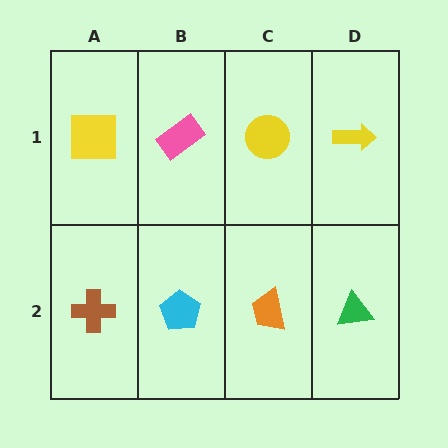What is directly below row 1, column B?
A cyan pentagon.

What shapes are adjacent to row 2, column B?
A pink rectangle (row 1, column B), a brown cross (row 2, column A), an orange trapezoid (row 2, column C).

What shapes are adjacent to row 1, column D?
A green triangle (row 2, column D), a yellow circle (row 1, column C).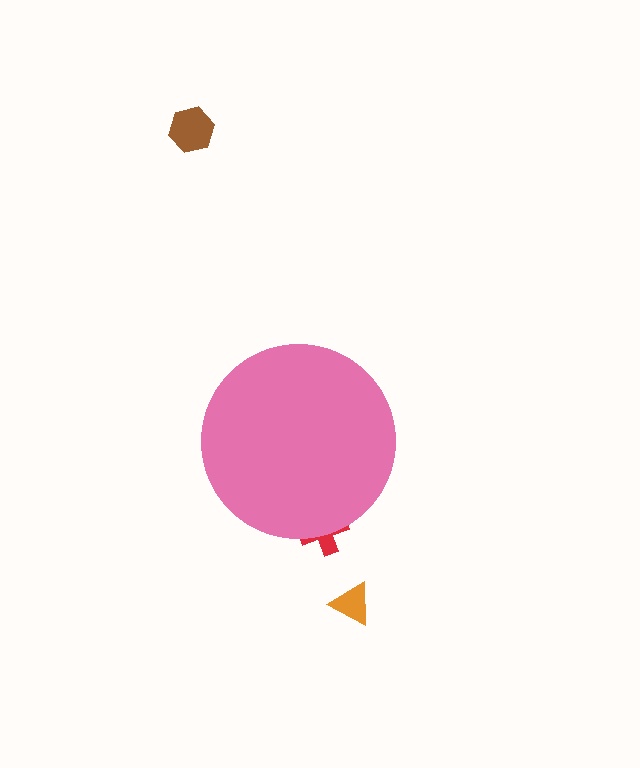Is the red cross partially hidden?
Yes, the red cross is partially hidden behind the pink circle.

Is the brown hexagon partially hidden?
No, the brown hexagon is fully visible.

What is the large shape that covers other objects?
A pink circle.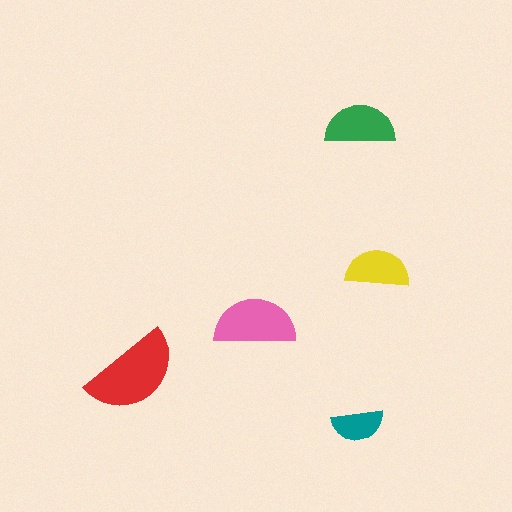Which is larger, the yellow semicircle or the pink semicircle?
The pink one.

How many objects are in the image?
There are 5 objects in the image.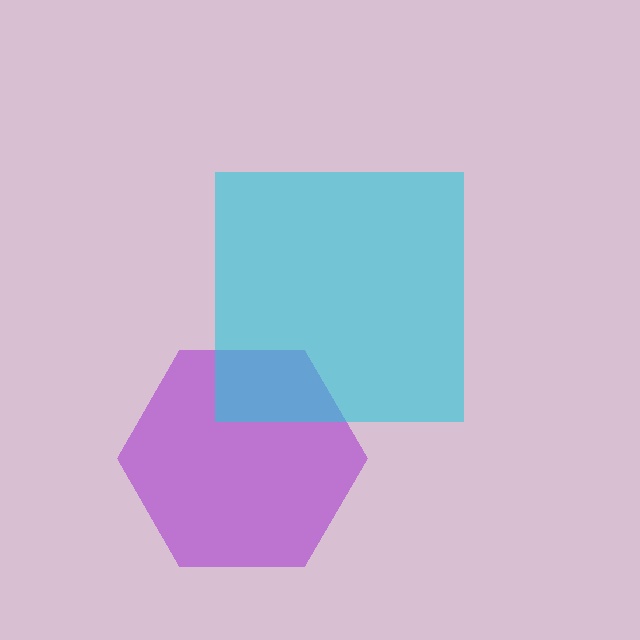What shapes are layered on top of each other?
The layered shapes are: a purple hexagon, a cyan square.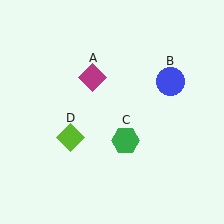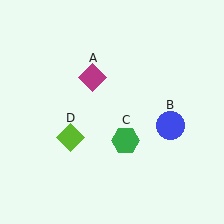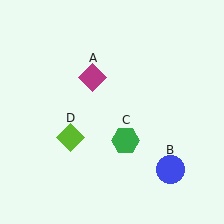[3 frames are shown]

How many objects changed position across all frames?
1 object changed position: blue circle (object B).